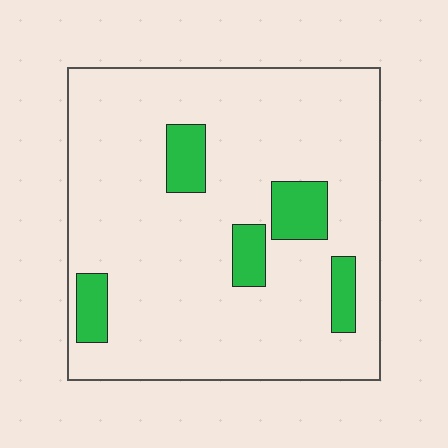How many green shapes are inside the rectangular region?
5.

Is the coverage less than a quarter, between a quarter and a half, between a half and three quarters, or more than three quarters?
Less than a quarter.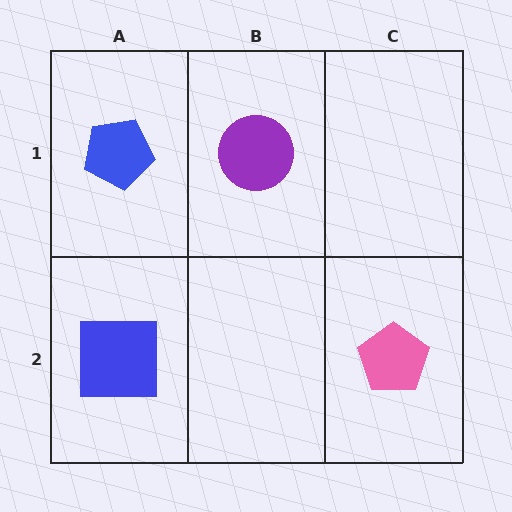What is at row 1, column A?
A blue pentagon.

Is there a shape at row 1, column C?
No, that cell is empty.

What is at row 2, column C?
A pink pentagon.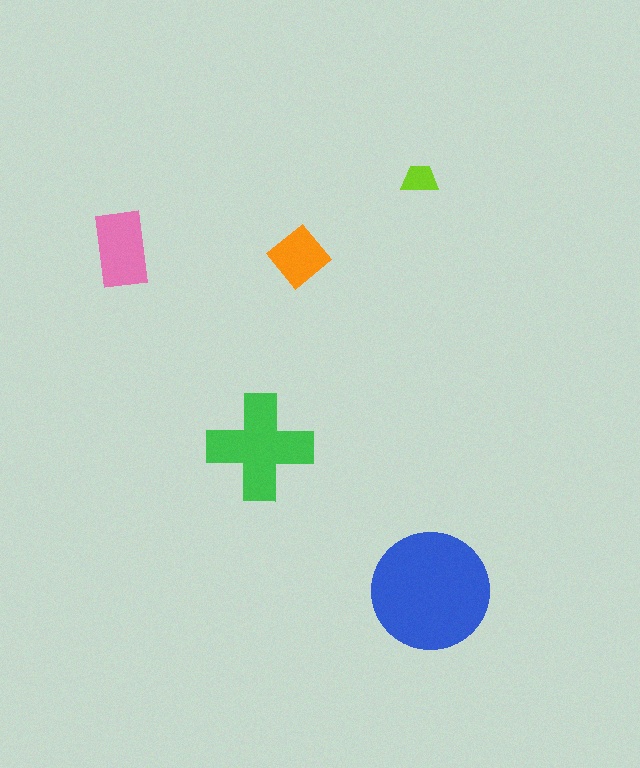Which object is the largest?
The blue circle.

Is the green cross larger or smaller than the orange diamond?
Larger.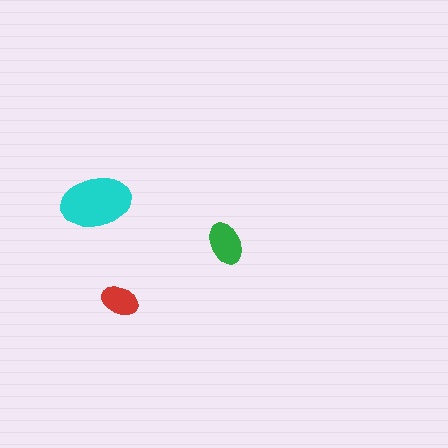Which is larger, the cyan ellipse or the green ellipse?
The cyan one.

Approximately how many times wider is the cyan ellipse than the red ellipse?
About 2 times wider.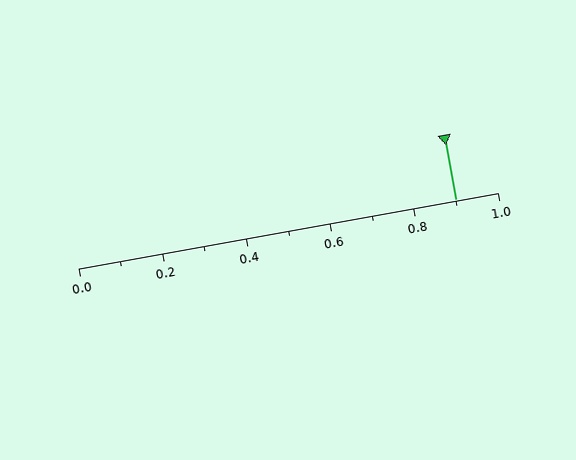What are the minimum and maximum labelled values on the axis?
The axis runs from 0.0 to 1.0.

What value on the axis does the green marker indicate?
The marker indicates approximately 0.9.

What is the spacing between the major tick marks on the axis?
The major ticks are spaced 0.2 apart.